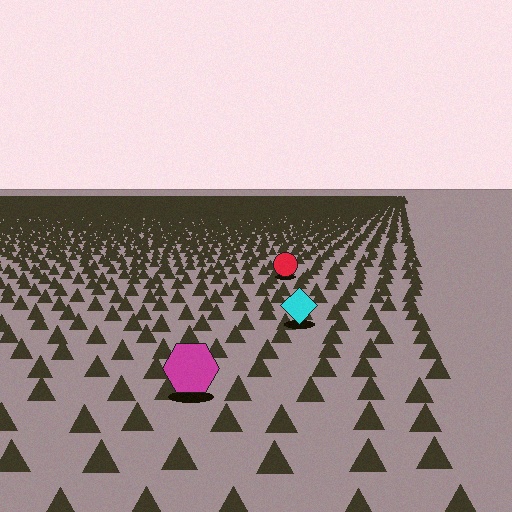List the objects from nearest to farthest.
From nearest to farthest: the magenta hexagon, the cyan diamond, the red circle.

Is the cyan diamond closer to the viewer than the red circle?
Yes. The cyan diamond is closer — you can tell from the texture gradient: the ground texture is coarser near it.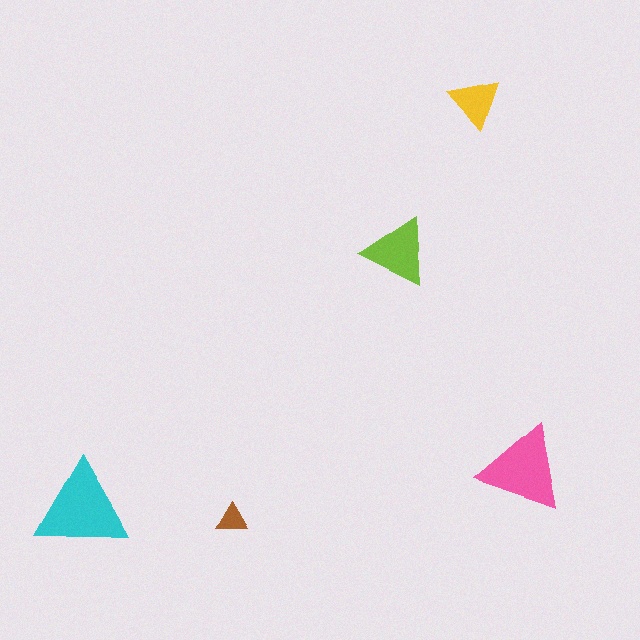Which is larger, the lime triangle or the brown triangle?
The lime one.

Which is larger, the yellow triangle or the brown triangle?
The yellow one.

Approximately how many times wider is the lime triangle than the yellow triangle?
About 1.5 times wider.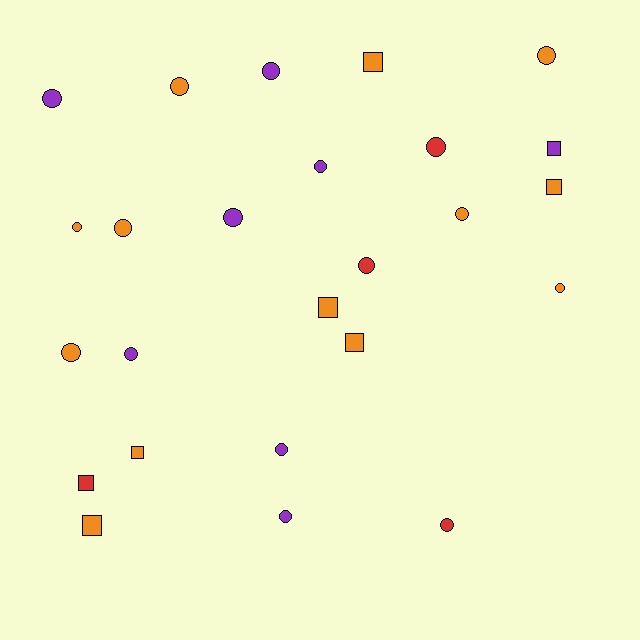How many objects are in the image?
There are 25 objects.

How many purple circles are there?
There are 7 purple circles.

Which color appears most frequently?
Orange, with 13 objects.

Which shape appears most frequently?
Circle, with 17 objects.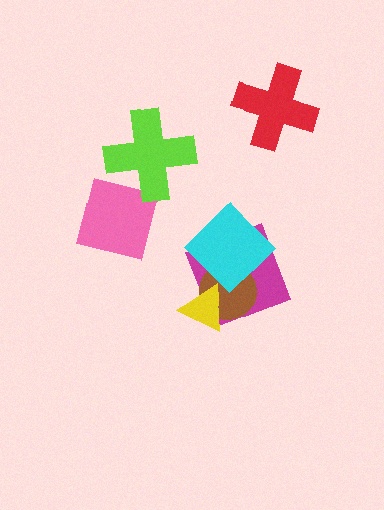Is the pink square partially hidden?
Yes, it is partially covered by another shape.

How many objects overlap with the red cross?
0 objects overlap with the red cross.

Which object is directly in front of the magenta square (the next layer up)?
The brown circle is directly in front of the magenta square.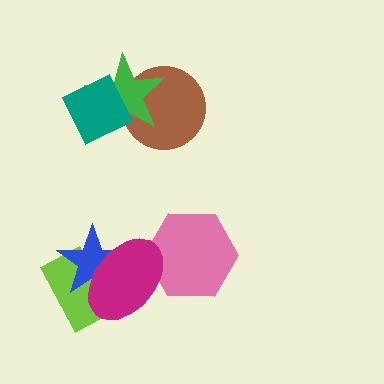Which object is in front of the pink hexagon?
The magenta ellipse is in front of the pink hexagon.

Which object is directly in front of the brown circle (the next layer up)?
The green star is directly in front of the brown circle.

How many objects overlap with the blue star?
2 objects overlap with the blue star.